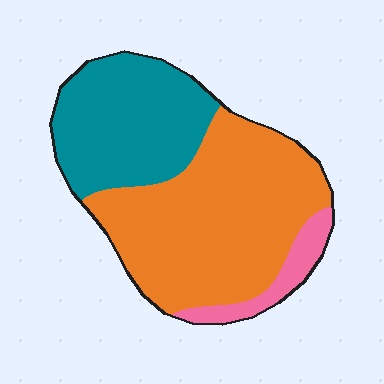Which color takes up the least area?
Pink, at roughly 10%.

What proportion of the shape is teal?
Teal takes up about one third (1/3) of the shape.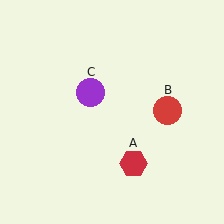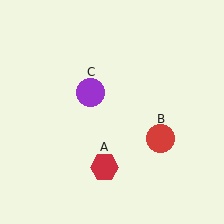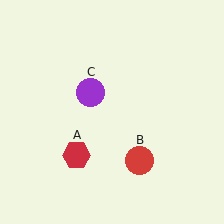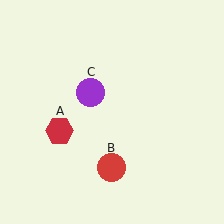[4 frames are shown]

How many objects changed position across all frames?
2 objects changed position: red hexagon (object A), red circle (object B).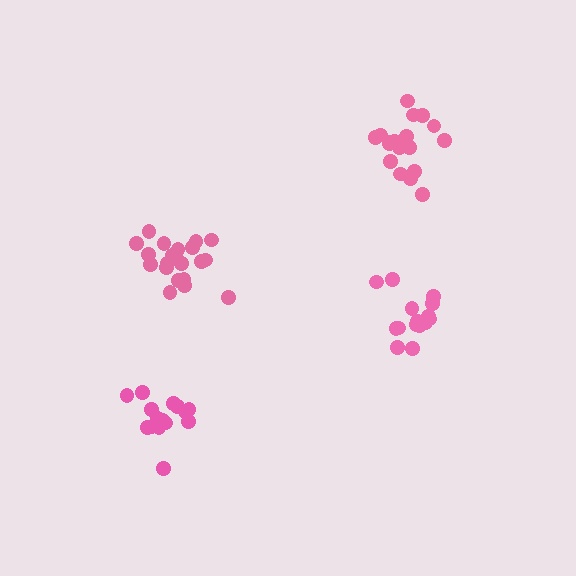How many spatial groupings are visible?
There are 4 spatial groupings.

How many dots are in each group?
Group 1: 21 dots, Group 2: 16 dots, Group 3: 19 dots, Group 4: 15 dots (71 total).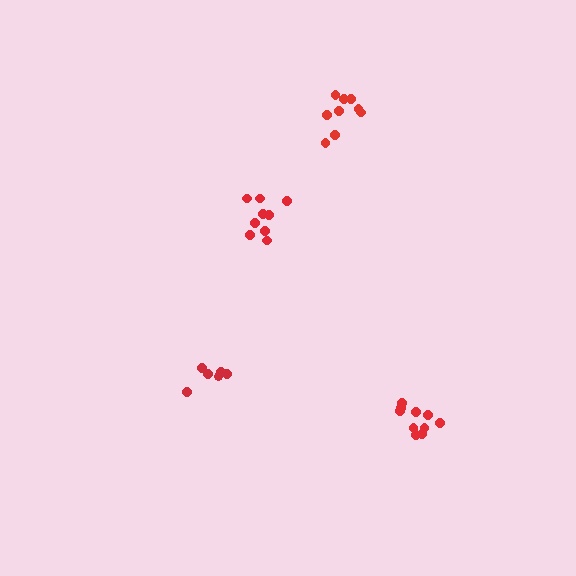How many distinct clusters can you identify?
There are 4 distinct clusters.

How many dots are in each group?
Group 1: 10 dots, Group 2: 9 dots, Group 3: 9 dots, Group 4: 6 dots (34 total).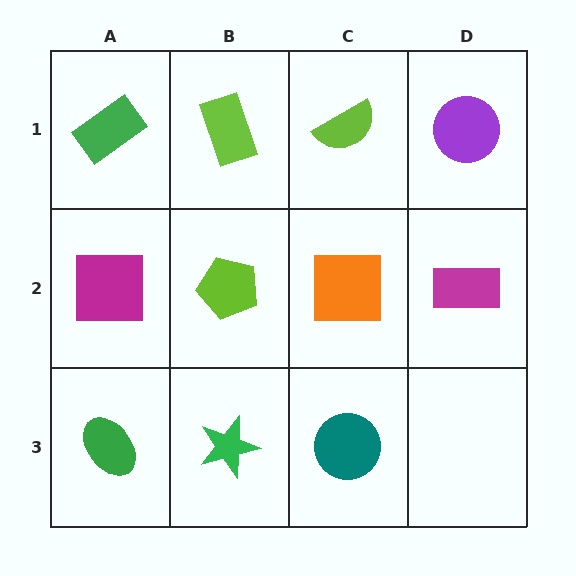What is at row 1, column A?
A green rectangle.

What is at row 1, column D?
A purple circle.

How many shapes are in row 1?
4 shapes.